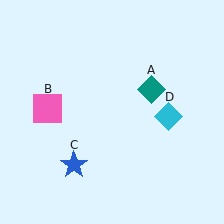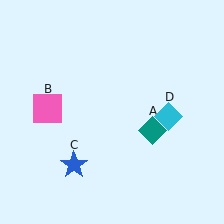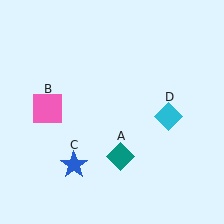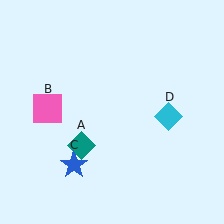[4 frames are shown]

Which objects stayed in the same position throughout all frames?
Pink square (object B) and blue star (object C) and cyan diamond (object D) remained stationary.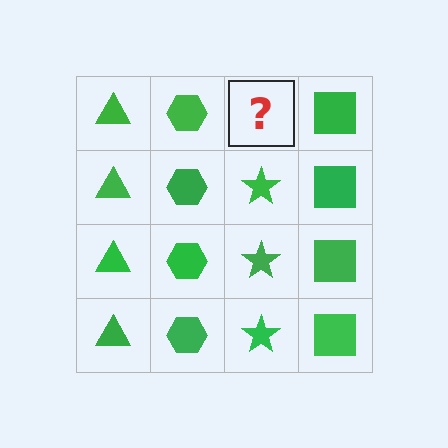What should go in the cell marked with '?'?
The missing cell should contain a green star.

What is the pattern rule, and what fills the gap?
The rule is that each column has a consistent shape. The gap should be filled with a green star.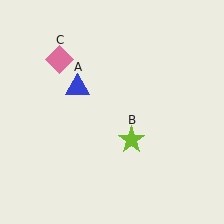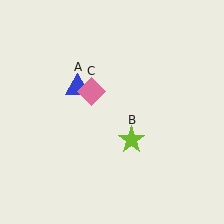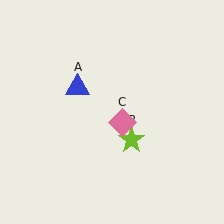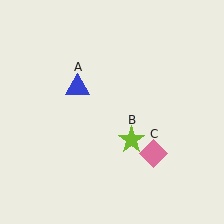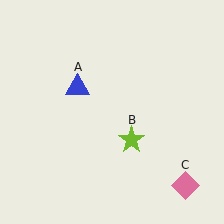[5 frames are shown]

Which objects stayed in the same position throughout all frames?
Blue triangle (object A) and lime star (object B) remained stationary.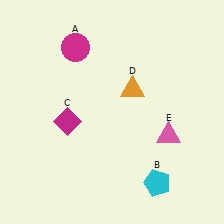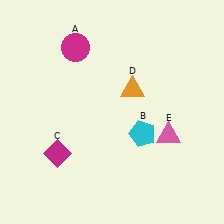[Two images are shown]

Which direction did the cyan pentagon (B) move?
The cyan pentagon (B) moved up.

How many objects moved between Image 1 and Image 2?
2 objects moved between the two images.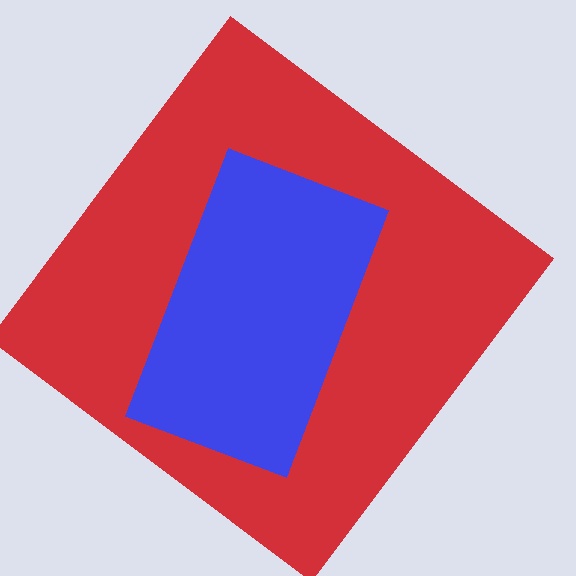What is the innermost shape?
The blue rectangle.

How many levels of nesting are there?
2.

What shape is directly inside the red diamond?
The blue rectangle.